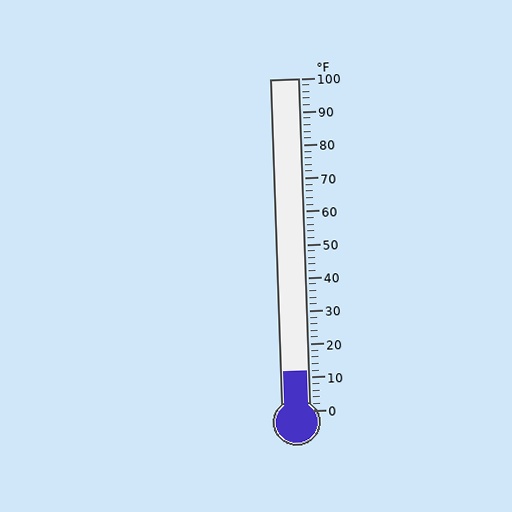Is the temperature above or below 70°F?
The temperature is below 70°F.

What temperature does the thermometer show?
The thermometer shows approximately 12°F.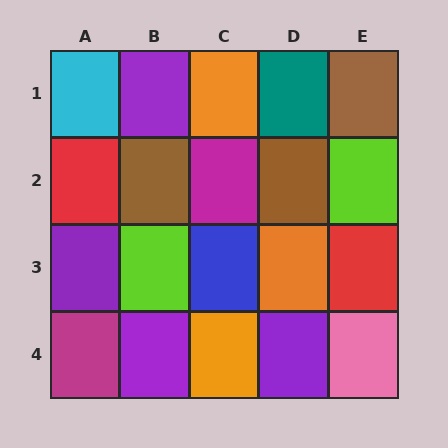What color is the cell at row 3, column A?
Purple.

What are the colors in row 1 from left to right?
Cyan, purple, orange, teal, brown.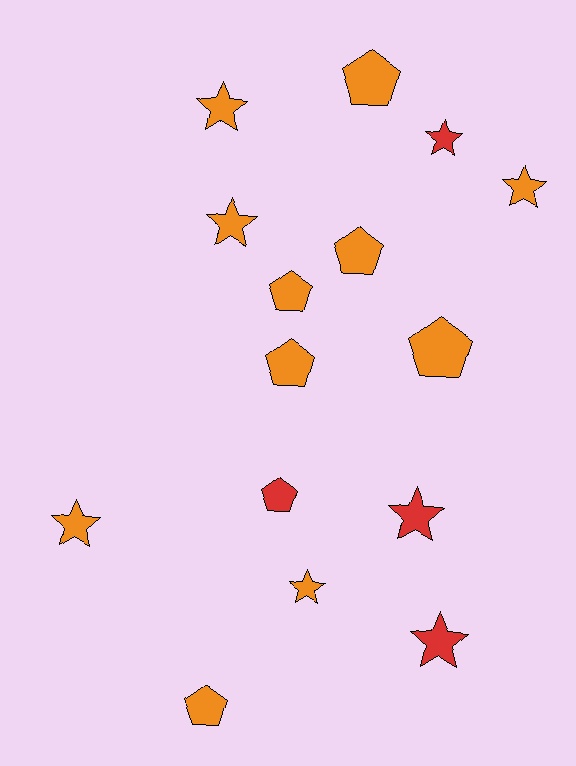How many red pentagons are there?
There is 1 red pentagon.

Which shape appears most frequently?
Star, with 8 objects.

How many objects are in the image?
There are 15 objects.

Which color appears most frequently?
Orange, with 11 objects.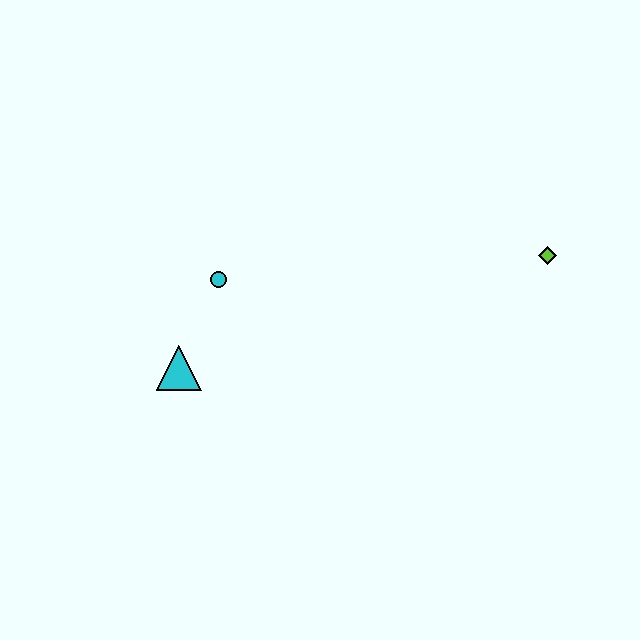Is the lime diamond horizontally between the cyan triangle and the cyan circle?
No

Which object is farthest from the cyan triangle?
The lime diamond is farthest from the cyan triangle.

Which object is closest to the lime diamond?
The cyan circle is closest to the lime diamond.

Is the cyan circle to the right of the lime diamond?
No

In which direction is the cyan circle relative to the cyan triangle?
The cyan circle is above the cyan triangle.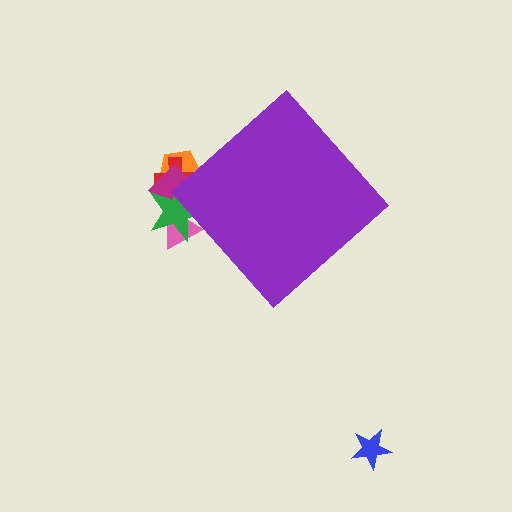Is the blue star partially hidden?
No, the blue star is fully visible.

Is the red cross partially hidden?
Yes, the red cross is partially hidden behind the purple diamond.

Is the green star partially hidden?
Yes, the green star is partially hidden behind the purple diamond.